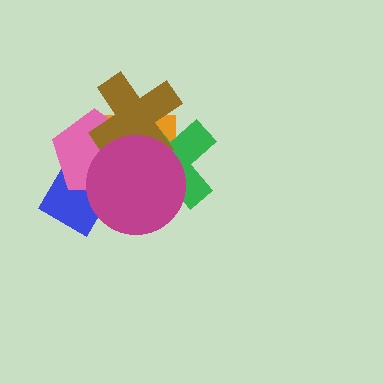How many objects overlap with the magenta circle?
5 objects overlap with the magenta circle.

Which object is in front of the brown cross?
The magenta circle is in front of the brown cross.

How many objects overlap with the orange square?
5 objects overlap with the orange square.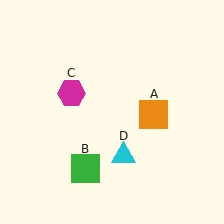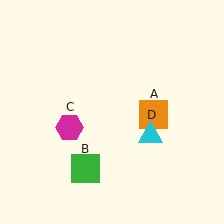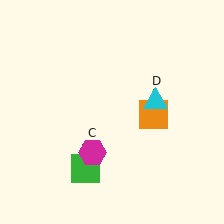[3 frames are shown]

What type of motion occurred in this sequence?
The magenta hexagon (object C), cyan triangle (object D) rotated counterclockwise around the center of the scene.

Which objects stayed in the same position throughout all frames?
Orange square (object A) and green square (object B) remained stationary.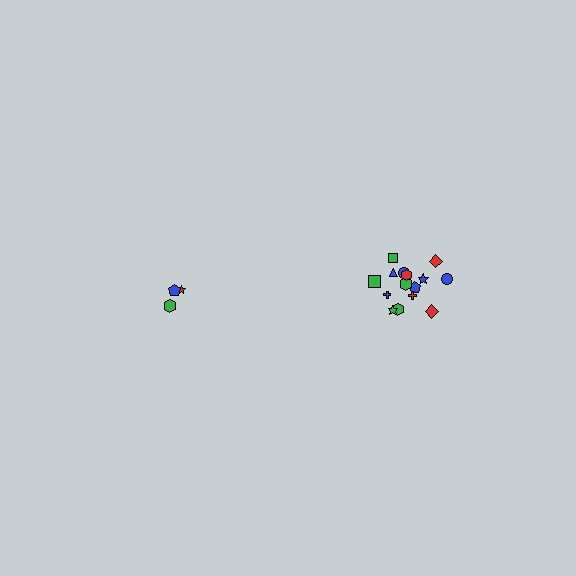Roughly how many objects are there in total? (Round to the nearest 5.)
Roughly 20 objects in total.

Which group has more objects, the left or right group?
The right group.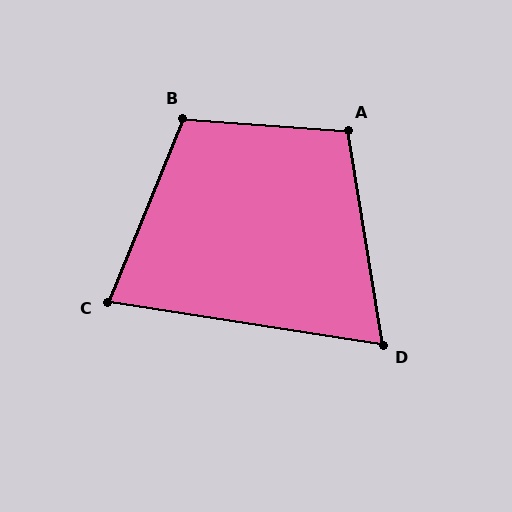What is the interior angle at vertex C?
Approximately 77 degrees (acute).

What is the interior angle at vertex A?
Approximately 103 degrees (obtuse).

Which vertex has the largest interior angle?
B, at approximately 108 degrees.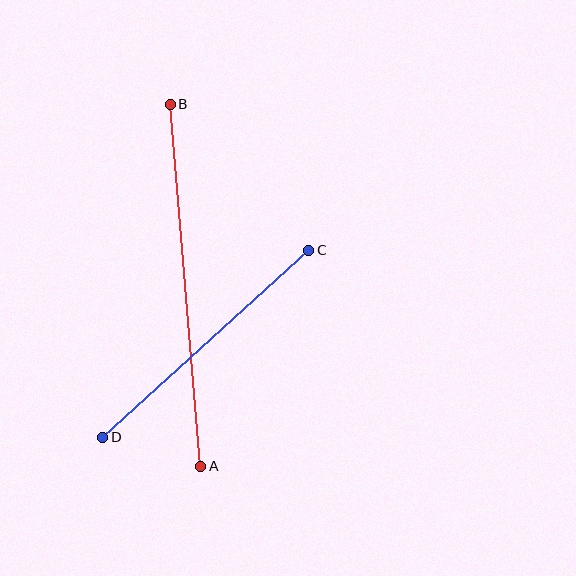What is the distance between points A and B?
The distance is approximately 363 pixels.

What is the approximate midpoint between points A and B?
The midpoint is at approximately (185, 285) pixels.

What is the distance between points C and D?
The distance is approximately 279 pixels.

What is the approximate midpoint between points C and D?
The midpoint is at approximately (206, 344) pixels.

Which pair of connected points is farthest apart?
Points A and B are farthest apart.